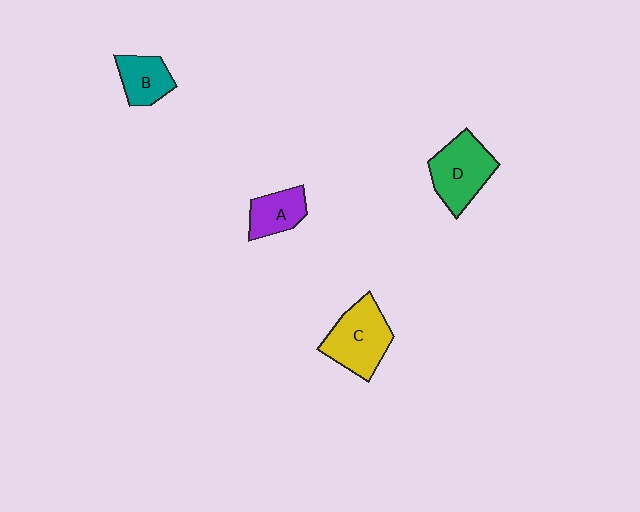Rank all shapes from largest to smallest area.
From largest to smallest: C (yellow), D (green), B (teal), A (purple).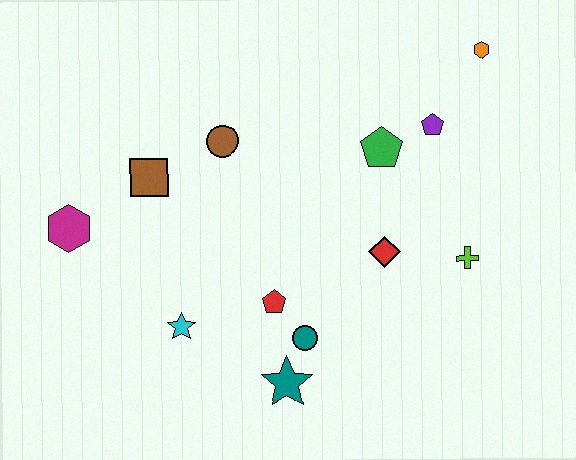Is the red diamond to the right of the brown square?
Yes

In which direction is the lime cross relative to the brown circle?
The lime cross is to the right of the brown circle.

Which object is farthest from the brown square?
The orange hexagon is farthest from the brown square.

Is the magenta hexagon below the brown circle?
Yes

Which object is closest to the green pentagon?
The purple pentagon is closest to the green pentagon.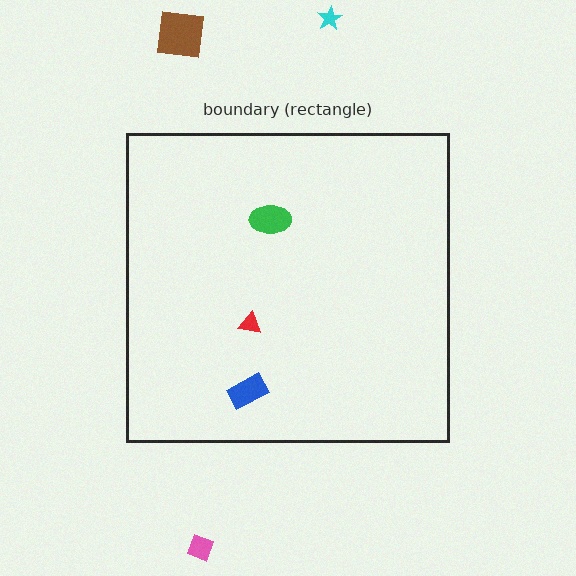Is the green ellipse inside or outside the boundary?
Inside.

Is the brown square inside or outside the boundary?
Outside.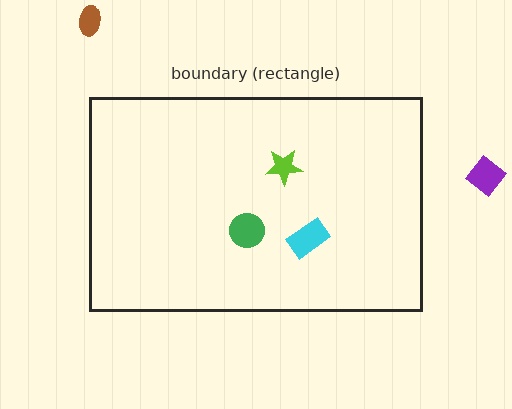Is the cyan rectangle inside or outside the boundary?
Inside.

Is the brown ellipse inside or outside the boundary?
Outside.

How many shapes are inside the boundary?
3 inside, 2 outside.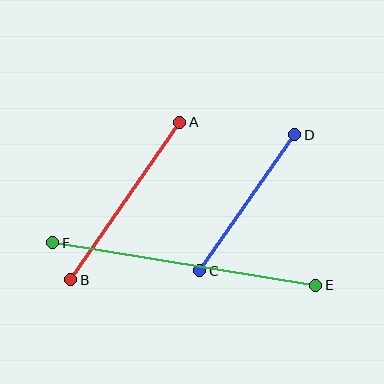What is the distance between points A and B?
The distance is approximately 192 pixels.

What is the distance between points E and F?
The distance is approximately 266 pixels.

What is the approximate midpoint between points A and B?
The midpoint is at approximately (125, 201) pixels.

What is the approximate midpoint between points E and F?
The midpoint is at approximately (184, 264) pixels.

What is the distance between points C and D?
The distance is approximately 166 pixels.